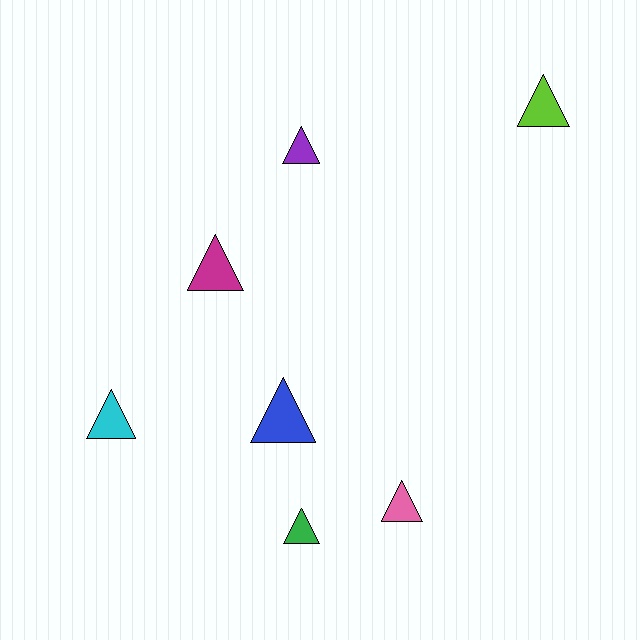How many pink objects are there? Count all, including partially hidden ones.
There is 1 pink object.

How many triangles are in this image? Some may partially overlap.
There are 7 triangles.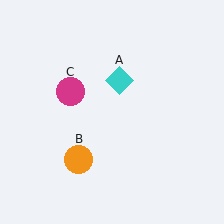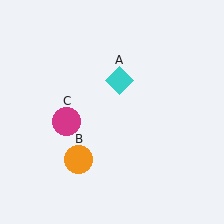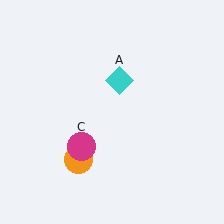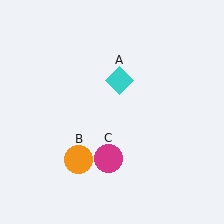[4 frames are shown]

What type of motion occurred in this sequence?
The magenta circle (object C) rotated counterclockwise around the center of the scene.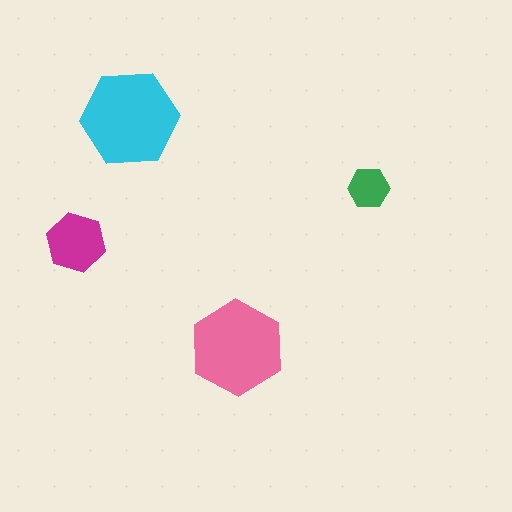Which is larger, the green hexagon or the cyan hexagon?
The cyan one.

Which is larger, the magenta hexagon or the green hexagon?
The magenta one.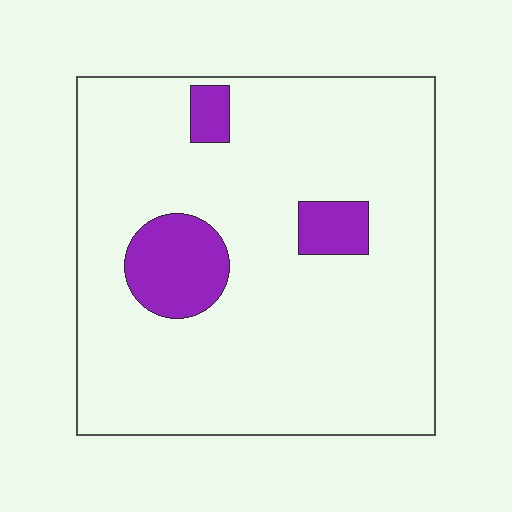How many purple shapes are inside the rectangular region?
3.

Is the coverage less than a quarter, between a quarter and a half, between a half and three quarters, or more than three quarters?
Less than a quarter.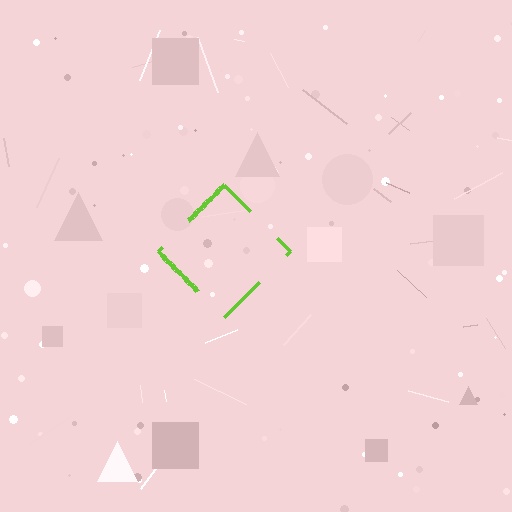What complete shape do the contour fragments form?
The contour fragments form a diamond.